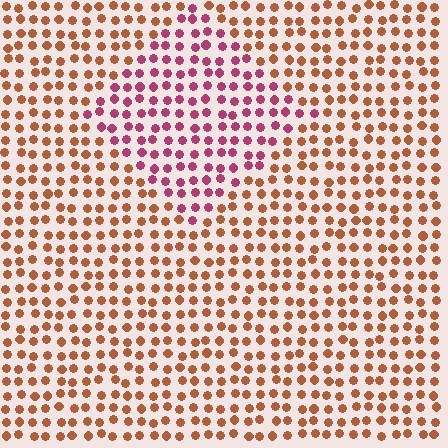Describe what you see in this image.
The image is filled with small brown elements in a uniform arrangement. A diamond-shaped region is visible where the elements are tinted to a slightly different hue, forming a subtle color boundary.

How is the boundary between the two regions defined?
The boundary is defined purely by a slight shift in hue (about 48 degrees). Spacing, size, and orientation are identical on both sides.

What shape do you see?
I see a diamond.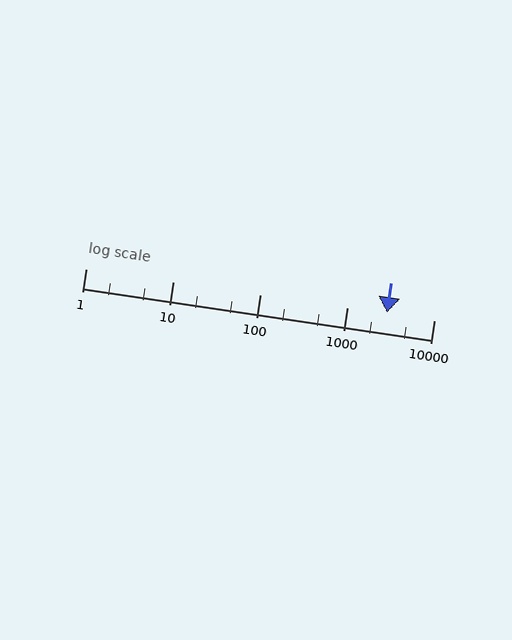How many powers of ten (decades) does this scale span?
The scale spans 4 decades, from 1 to 10000.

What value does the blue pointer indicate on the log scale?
The pointer indicates approximately 2900.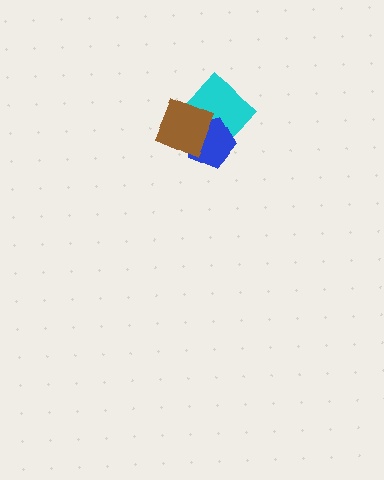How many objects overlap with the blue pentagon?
2 objects overlap with the blue pentagon.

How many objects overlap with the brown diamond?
2 objects overlap with the brown diamond.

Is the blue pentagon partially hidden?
Yes, it is partially covered by another shape.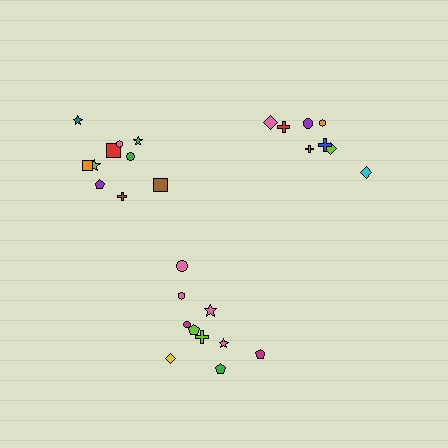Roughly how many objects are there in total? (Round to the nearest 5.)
Roughly 30 objects in total.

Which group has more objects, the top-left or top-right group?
The top-left group.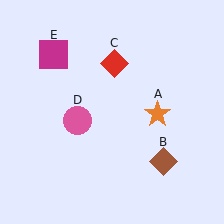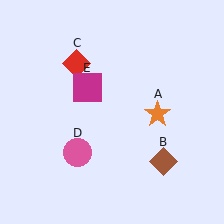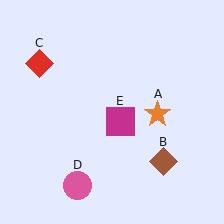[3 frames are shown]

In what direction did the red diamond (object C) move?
The red diamond (object C) moved left.